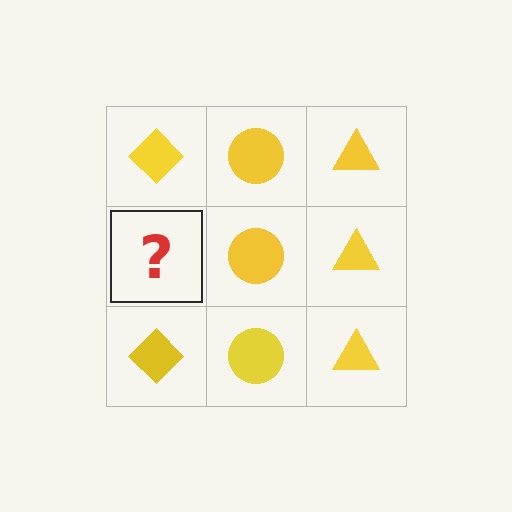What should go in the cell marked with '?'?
The missing cell should contain a yellow diamond.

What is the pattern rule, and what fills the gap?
The rule is that each column has a consistent shape. The gap should be filled with a yellow diamond.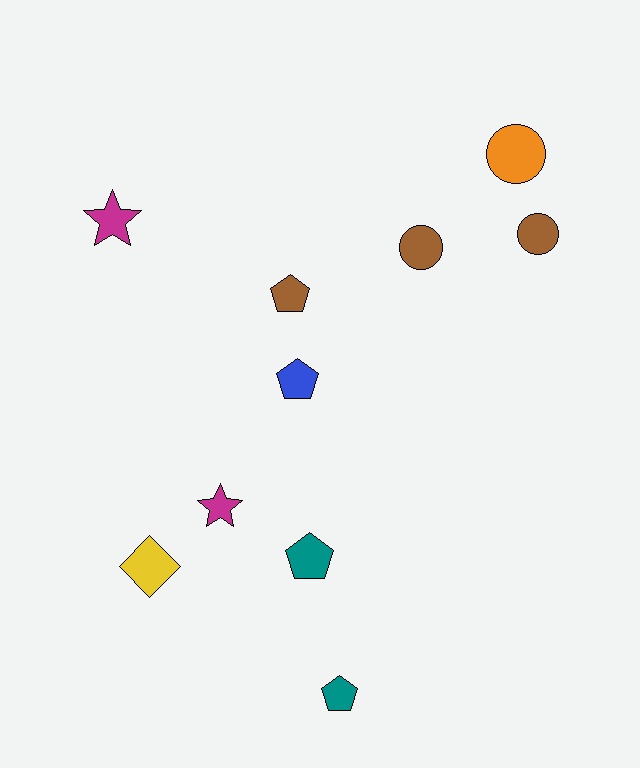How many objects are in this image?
There are 10 objects.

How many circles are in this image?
There are 3 circles.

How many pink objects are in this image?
There are no pink objects.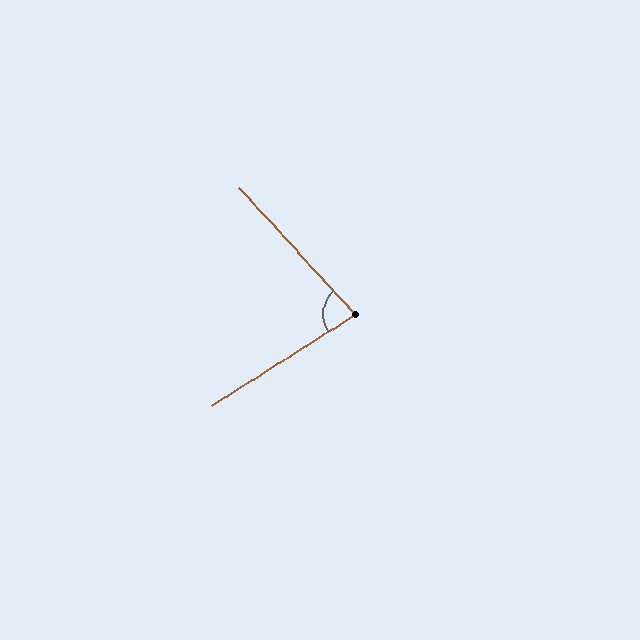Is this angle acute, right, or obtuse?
It is acute.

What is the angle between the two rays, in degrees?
Approximately 79 degrees.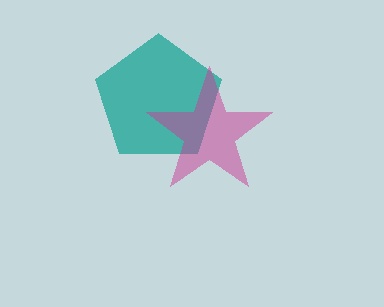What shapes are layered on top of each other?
The layered shapes are: a teal pentagon, a magenta star.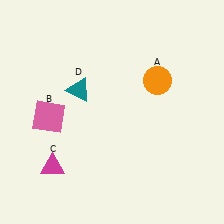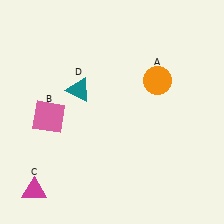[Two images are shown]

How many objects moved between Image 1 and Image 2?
1 object moved between the two images.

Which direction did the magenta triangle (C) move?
The magenta triangle (C) moved down.